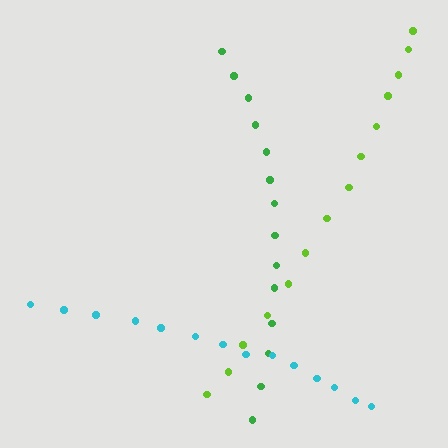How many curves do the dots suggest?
There are 3 distinct paths.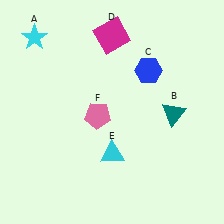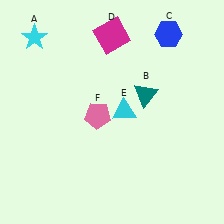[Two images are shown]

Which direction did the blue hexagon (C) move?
The blue hexagon (C) moved up.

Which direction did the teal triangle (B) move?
The teal triangle (B) moved left.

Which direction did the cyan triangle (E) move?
The cyan triangle (E) moved up.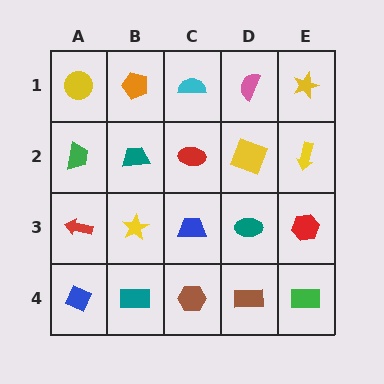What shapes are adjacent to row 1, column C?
A red ellipse (row 2, column C), an orange pentagon (row 1, column B), a pink semicircle (row 1, column D).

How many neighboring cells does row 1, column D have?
3.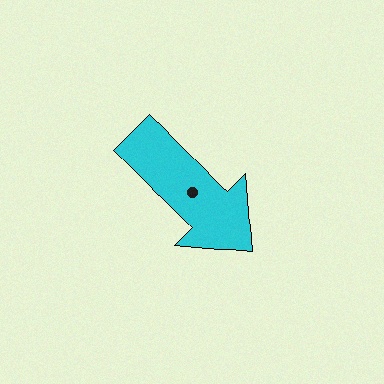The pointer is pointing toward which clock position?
Roughly 5 o'clock.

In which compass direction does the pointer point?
Southeast.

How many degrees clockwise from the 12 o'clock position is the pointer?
Approximately 135 degrees.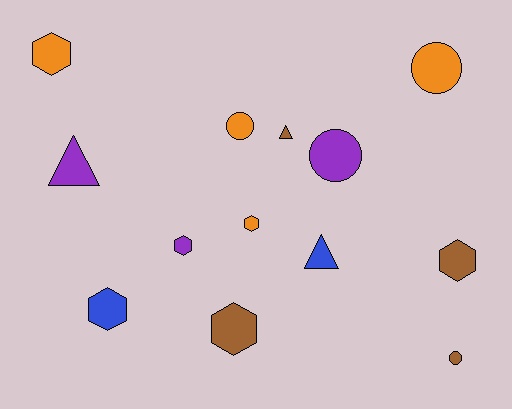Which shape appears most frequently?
Hexagon, with 6 objects.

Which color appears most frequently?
Orange, with 4 objects.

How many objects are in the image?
There are 13 objects.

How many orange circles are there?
There are 2 orange circles.